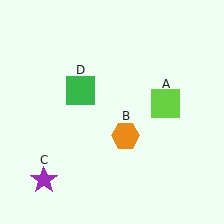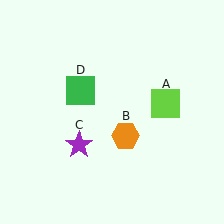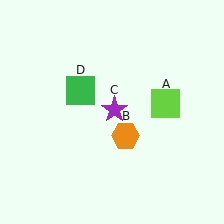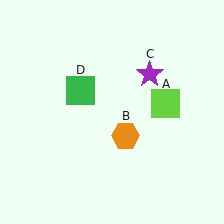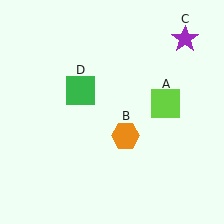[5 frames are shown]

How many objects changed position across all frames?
1 object changed position: purple star (object C).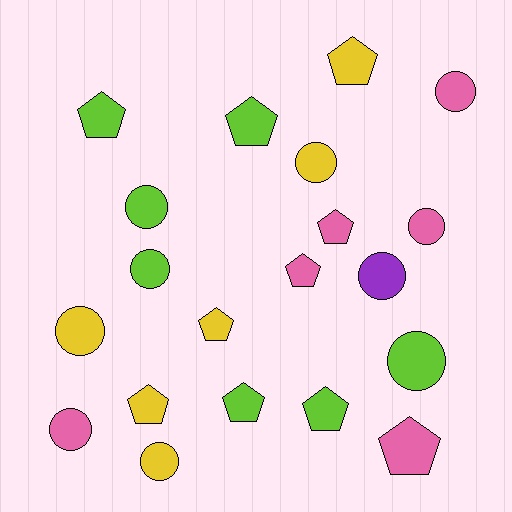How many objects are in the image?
There are 20 objects.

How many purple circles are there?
There is 1 purple circle.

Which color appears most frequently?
Lime, with 7 objects.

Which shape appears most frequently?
Circle, with 10 objects.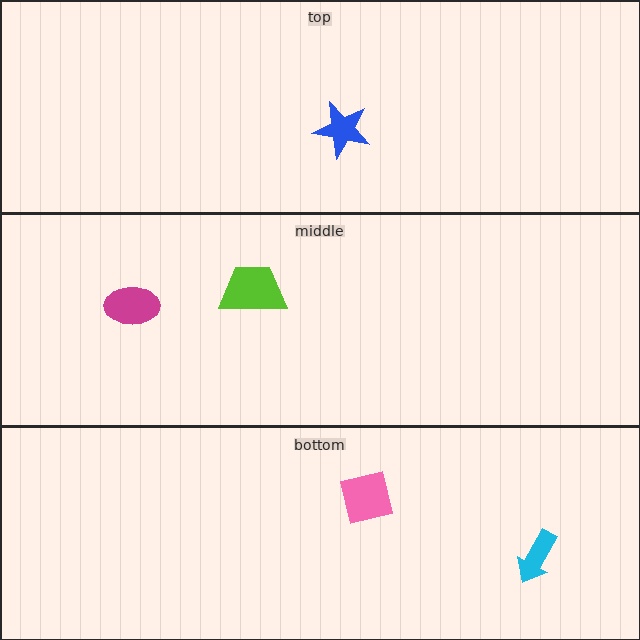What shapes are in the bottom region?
The cyan arrow, the pink square.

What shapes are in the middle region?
The magenta ellipse, the lime trapezoid.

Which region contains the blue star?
The top region.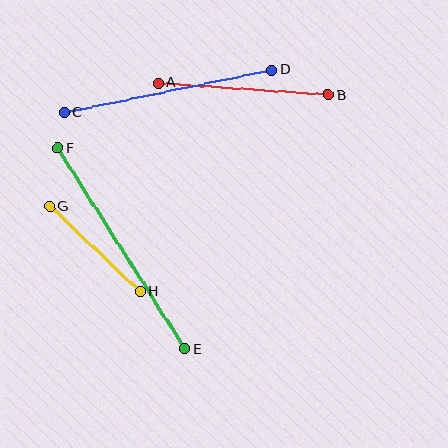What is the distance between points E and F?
The distance is approximately 238 pixels.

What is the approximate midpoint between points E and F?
The midpoint is at approximately (121, 248) pixels.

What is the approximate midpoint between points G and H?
The midpoint is at approximately (95, 249) pixels.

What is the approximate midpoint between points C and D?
The midpoint is at approximately (168, 91) pixels.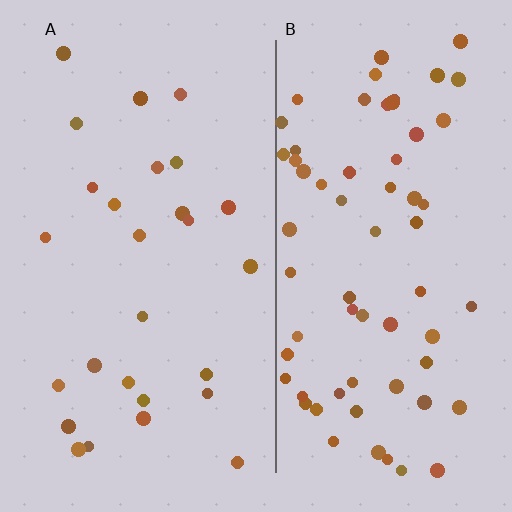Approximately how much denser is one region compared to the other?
Approximately 2.4× — region B over region A.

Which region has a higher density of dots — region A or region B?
B (the right).